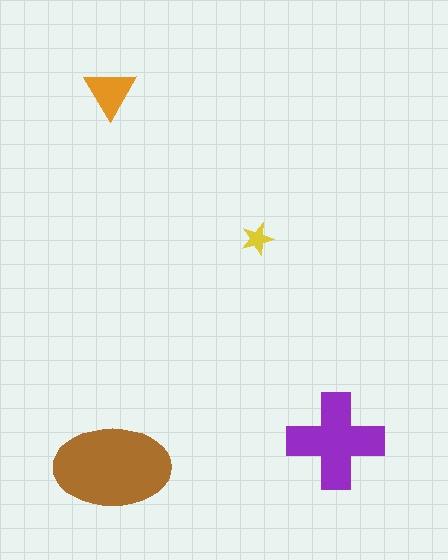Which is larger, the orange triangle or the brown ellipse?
The brown ellipse.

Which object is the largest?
The brown ellipse.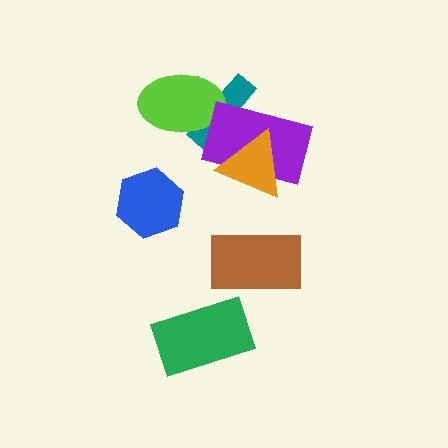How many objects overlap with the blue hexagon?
0 objects overlap with the blue hexagon.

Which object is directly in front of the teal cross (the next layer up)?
The lime ellipse is directly in front of the teal cross.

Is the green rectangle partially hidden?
No, no other shape covers it.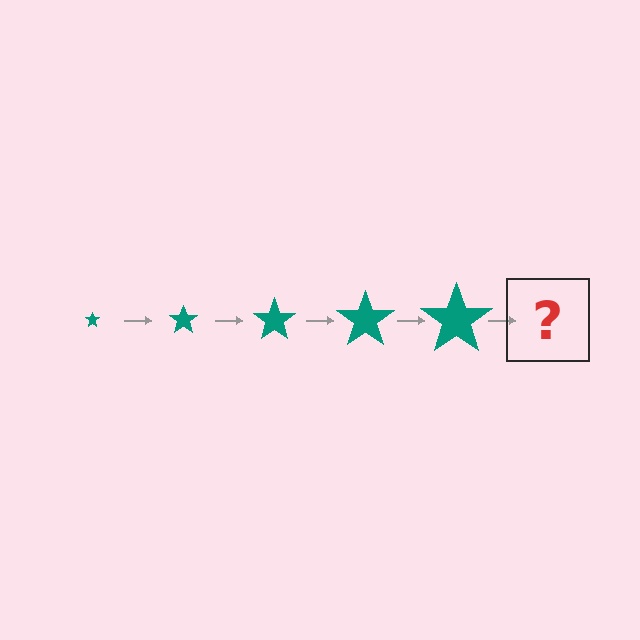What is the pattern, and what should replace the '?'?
The pattern is that the star gets progressively larger each step. The '?' should be a teal star, larger than the previous one.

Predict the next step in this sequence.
The next step is a teal star, larger than the previous one.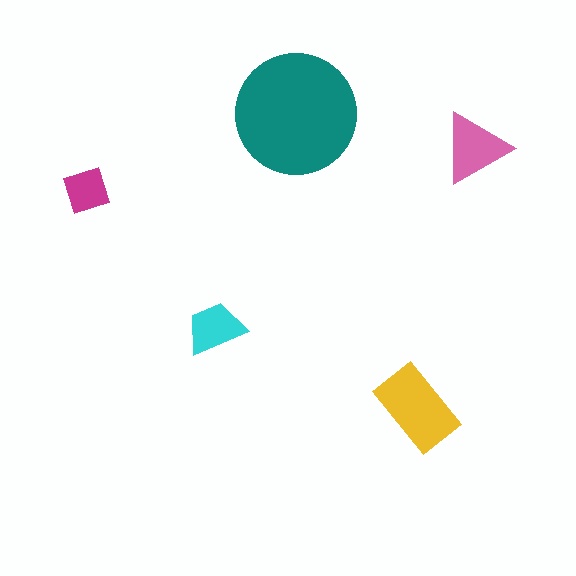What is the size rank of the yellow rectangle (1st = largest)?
2nd.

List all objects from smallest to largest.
The magenta diamond, the cyan trapezoid, the pink triangle, the yellow rectangle, the teal circle.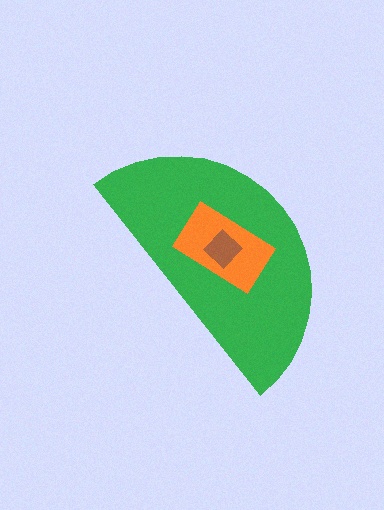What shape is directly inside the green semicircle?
The orange rectangle.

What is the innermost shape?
The brown diamond.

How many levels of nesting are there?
3.